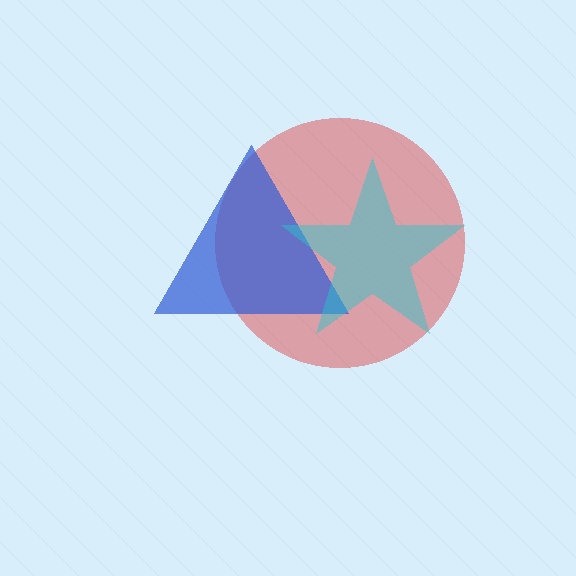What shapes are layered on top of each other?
The layered shapes are: a red circle, a blue triangle, a cyan star.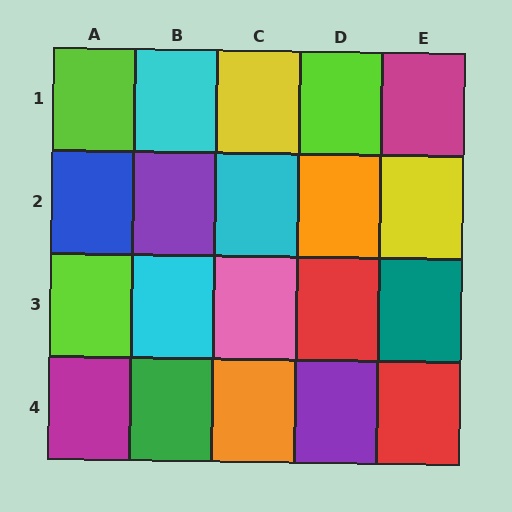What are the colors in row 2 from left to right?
Blue, purple, cyan, orange, yellow.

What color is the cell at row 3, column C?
Pink.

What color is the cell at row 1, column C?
Yellow.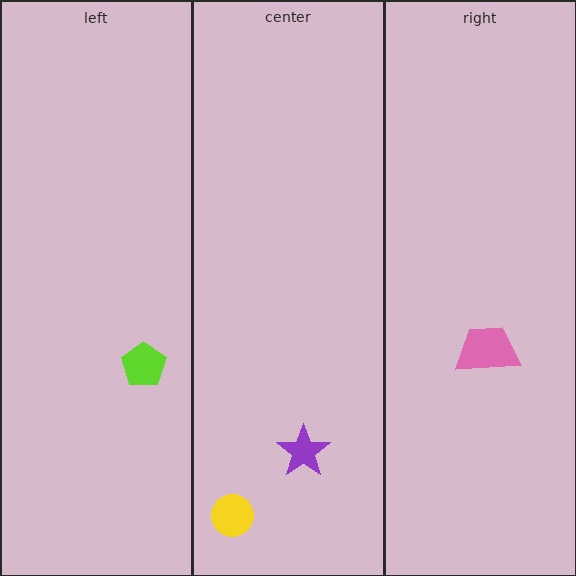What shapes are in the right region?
The pink trapezoid.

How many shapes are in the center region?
2.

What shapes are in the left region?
The lime pentagon.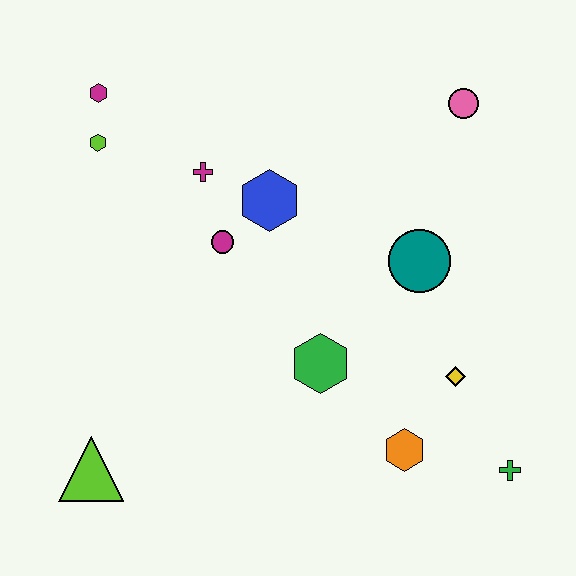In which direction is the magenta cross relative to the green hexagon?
The magenta cross is above the green hexagon.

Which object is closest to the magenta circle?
The blue hexagon is closest to the magenta circle.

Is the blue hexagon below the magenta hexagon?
Yes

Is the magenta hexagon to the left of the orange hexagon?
Yes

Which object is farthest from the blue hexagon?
The green cross is farthest from the blue hexagon.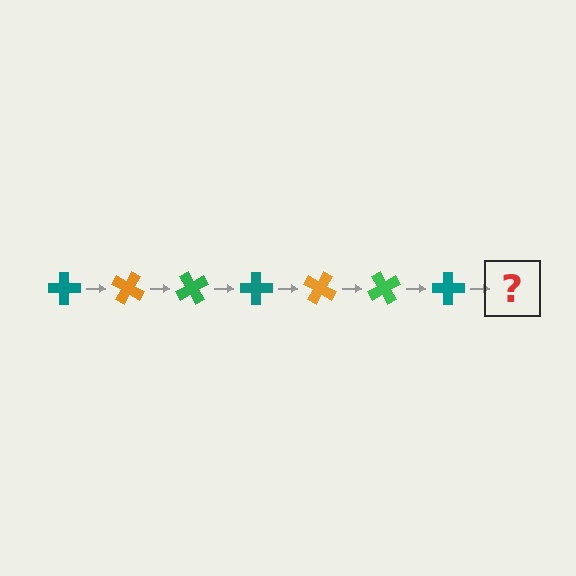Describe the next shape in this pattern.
It should be an orange cross, rotated 210 degrees from the start.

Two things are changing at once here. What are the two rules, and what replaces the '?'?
The two rules are that it rotates 30 degrees each step and the color cycles through teal, orange, and green. The '?' should be an orange cross, rotated 210 degrees from the start.